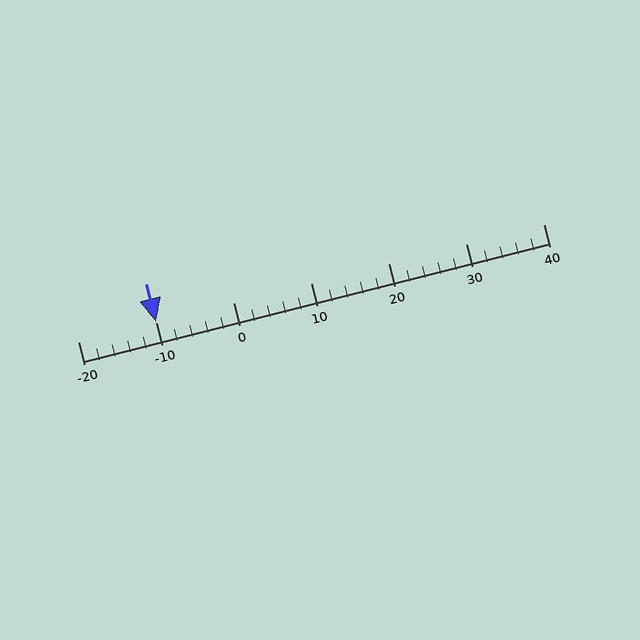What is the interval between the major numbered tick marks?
The major tick marks are spaced 10 units apart.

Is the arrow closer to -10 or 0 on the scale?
The arrow is closer to -10.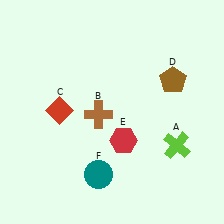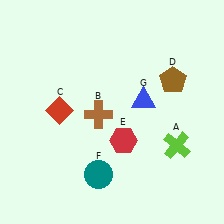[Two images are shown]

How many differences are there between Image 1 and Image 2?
There is 1 difference between the two images.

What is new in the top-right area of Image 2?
A blue triangle (G) was added in the top-right area of Image 2.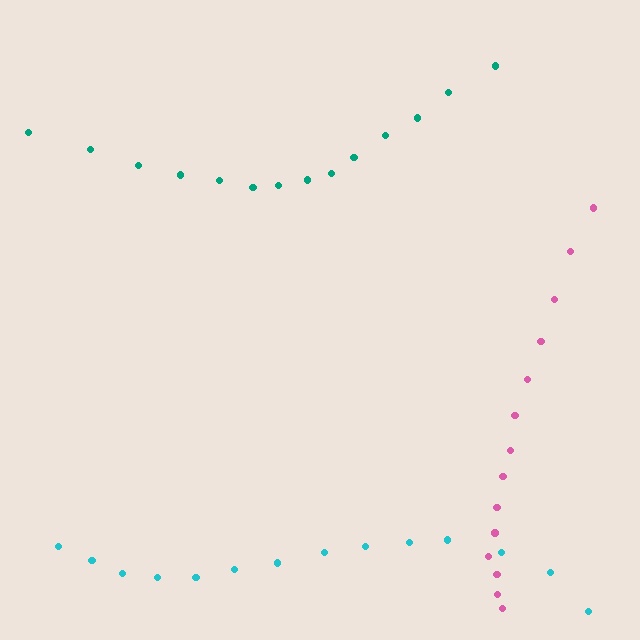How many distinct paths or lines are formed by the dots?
There are 3 distinct paths.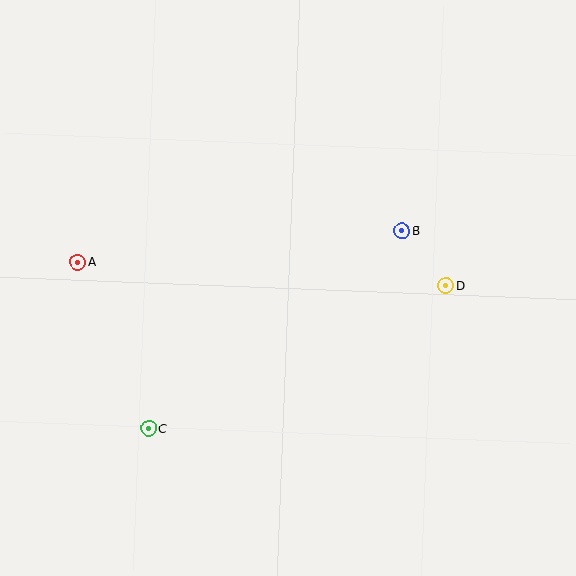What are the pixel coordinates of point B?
Point B is at (402, 231).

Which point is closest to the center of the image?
Point B at (402, 231) is closest to the center.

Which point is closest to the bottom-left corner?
Point C is closest to the bottom-left corner.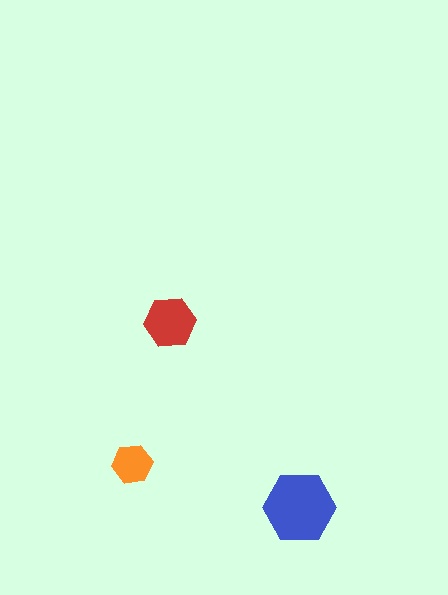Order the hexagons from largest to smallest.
the blue one, the red one, the orange one.